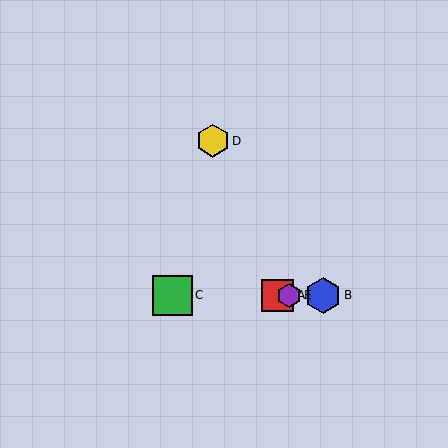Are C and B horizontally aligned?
Yes, both are at y≈295.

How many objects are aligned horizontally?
4 objects (A, B, C, E) are aligned horizontally.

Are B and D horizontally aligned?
No, B is at y≈295 and D is at y≈141.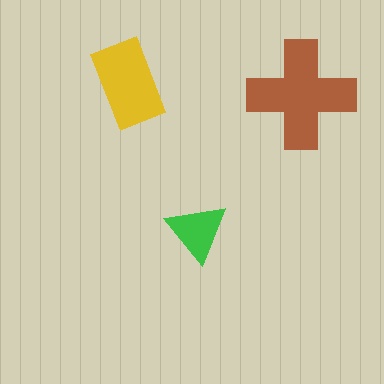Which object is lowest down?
The green triangle is bottommost.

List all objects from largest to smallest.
The brown cross, the yellow rectangle, the green triangle.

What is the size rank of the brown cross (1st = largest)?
1st.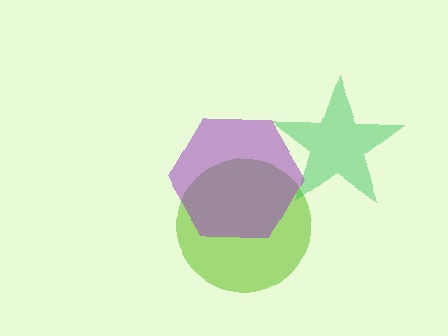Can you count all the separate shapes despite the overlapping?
Yes, there are 3 separate shapes.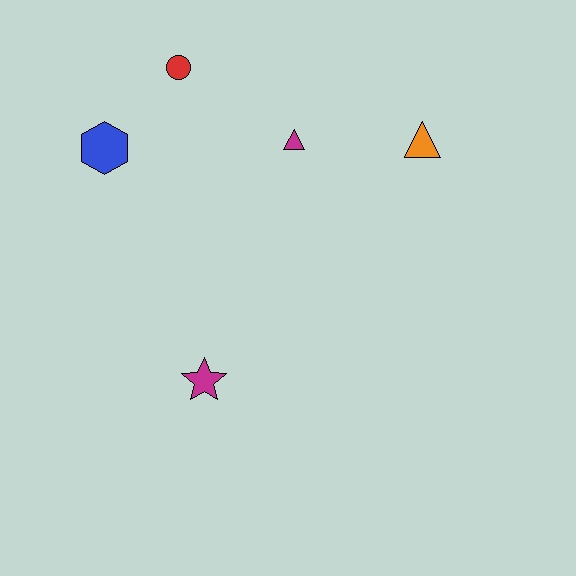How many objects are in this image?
There are 5 objects.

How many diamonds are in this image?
There are no diamonds.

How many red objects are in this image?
There is 1 red object.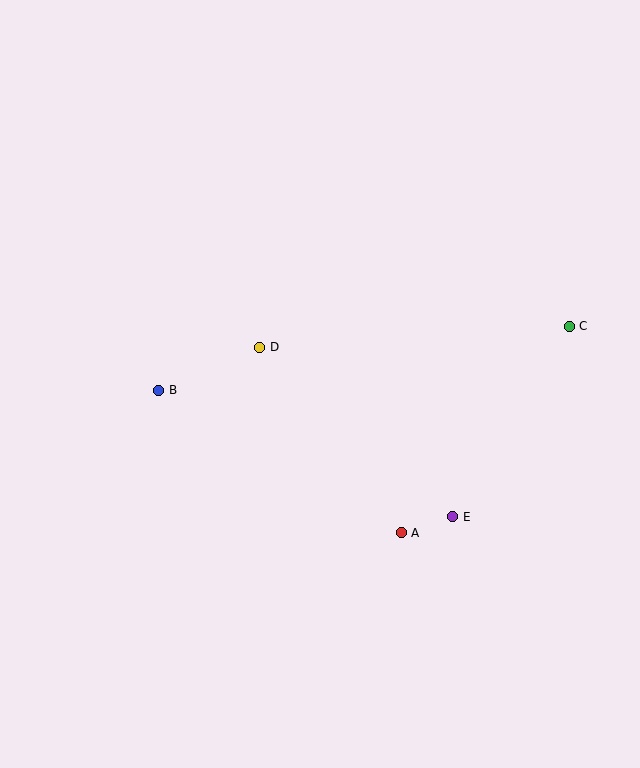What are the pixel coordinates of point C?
Point C is at (569, 326).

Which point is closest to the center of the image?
Point D at (260, 347) is closest to the center.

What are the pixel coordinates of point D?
Point D is at (260, 347).